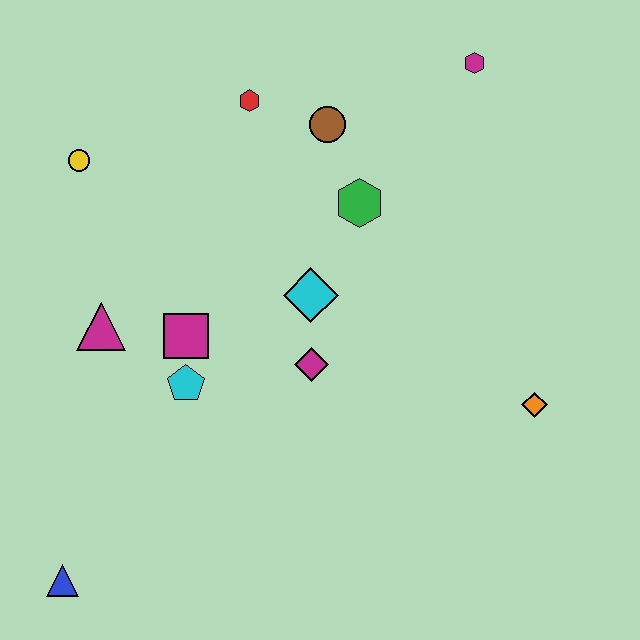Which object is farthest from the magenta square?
The magenta hexagon is farthest from the magenta square.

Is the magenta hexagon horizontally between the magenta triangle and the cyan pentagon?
No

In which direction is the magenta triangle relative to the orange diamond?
The magenta triangle is to the left of the orange diamond.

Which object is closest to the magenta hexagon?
The brown circle is closest to the magenta hexagon.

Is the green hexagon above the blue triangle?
Yes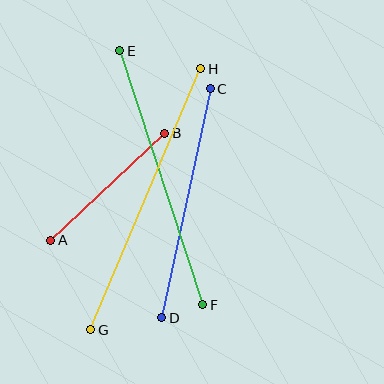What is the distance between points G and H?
The distance is approximately 283 pixels.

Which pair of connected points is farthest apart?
Points G and H are farthest apart.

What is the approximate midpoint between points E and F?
The midpoint is at approximately (161, 178) pixels.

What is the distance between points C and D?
The distance is approximately 234 pixels.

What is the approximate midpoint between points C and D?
The midpoint is at approximately (186, 203) pixels.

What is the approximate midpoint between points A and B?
The midpoint is at approximately (108, 187) pixels.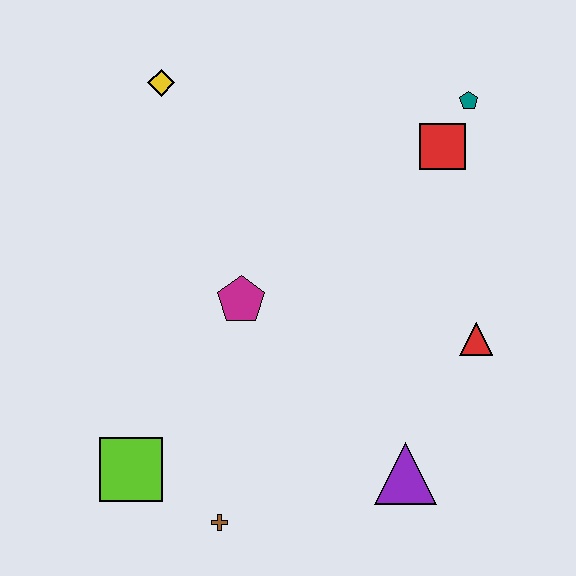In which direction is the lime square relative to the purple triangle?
The lime square is to the left of the purple triangle.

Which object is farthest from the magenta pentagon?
The teal pentagon is farthest from the magenta pentagon.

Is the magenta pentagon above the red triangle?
Yes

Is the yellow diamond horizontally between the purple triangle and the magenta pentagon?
No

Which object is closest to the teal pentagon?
The red square is closest to the teal pentagon.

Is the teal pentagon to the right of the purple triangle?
Yes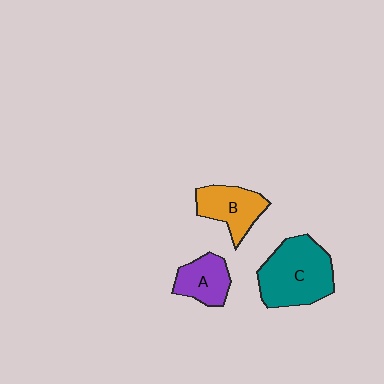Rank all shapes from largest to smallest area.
From largest to smallest: C (teal), B (orange), A (purple).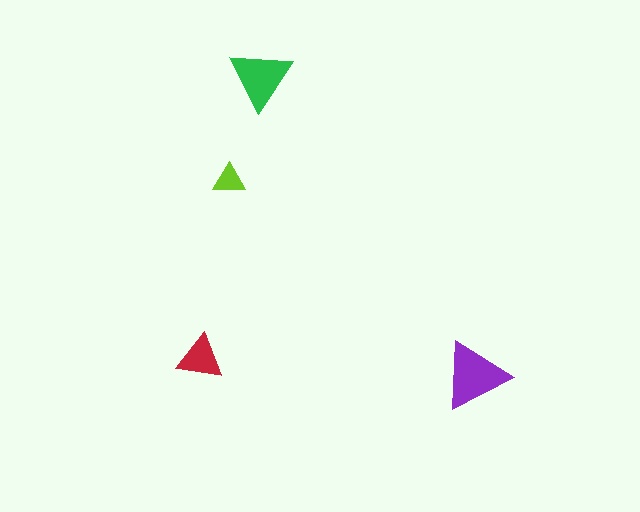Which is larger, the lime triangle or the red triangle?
The red one.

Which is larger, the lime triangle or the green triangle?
The green one.